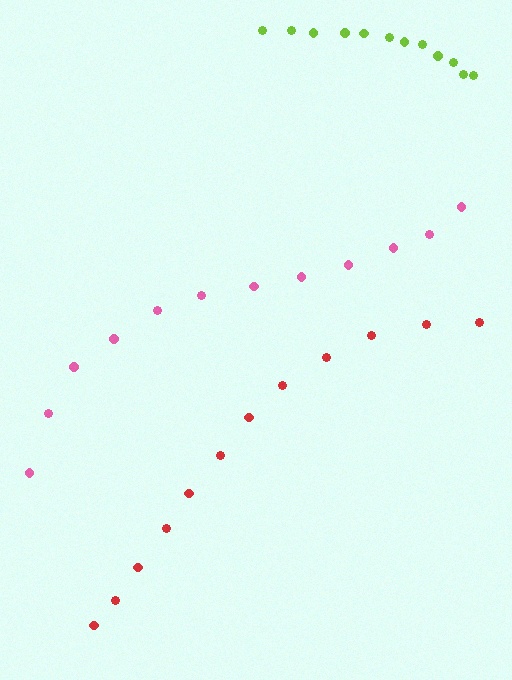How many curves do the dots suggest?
There are 3 distinct paths.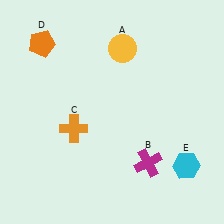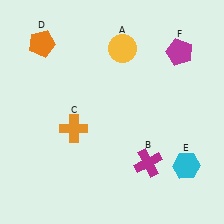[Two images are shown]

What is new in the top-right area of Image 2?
A magenta pentagon (F) was added in the top-right area of Image 2.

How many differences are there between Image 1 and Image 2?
There is 1 difference between the two images.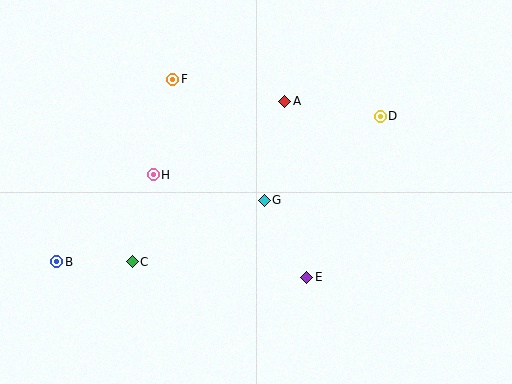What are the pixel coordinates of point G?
Point G is at (264, 200).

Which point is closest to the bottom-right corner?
Point E is closest to the bottom-right corner.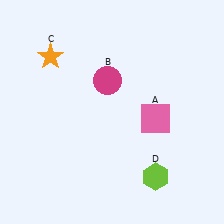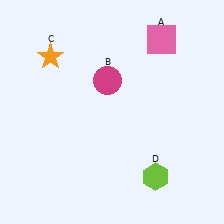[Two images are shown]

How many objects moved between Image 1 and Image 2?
1 object moved between the two images.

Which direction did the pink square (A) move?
The pink square (A) moved up.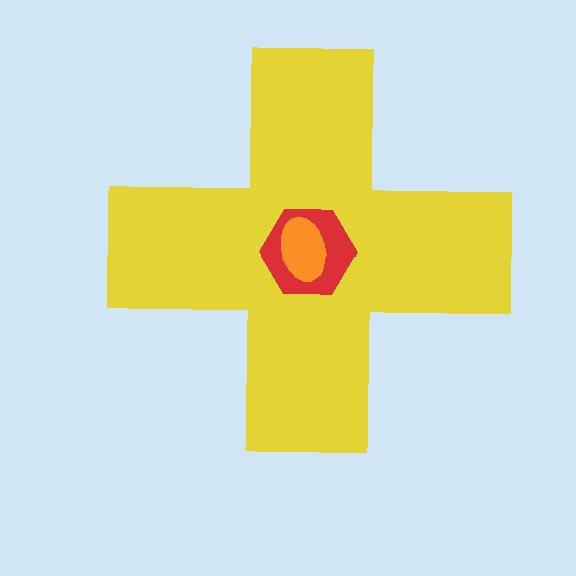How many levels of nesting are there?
3.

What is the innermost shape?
The orange ellipse.